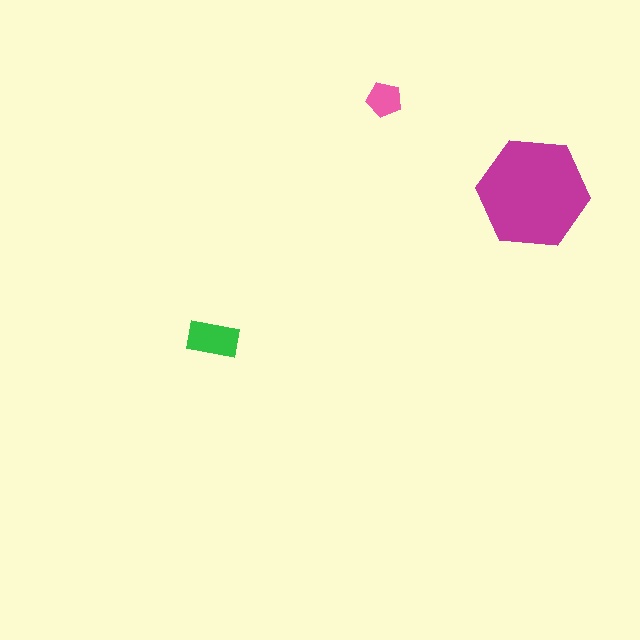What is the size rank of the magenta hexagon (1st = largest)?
1st.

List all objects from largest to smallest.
The magenta hexagon, the green rectangle, the pink pentagon.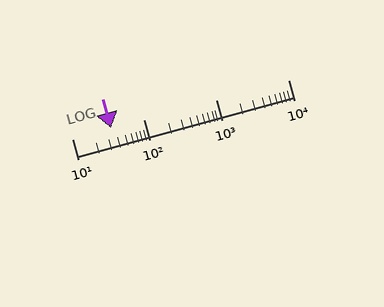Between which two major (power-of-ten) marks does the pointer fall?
The pointer is between 10 and 100.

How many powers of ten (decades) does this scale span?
The scale spans 3 decades, from 10 to 10000.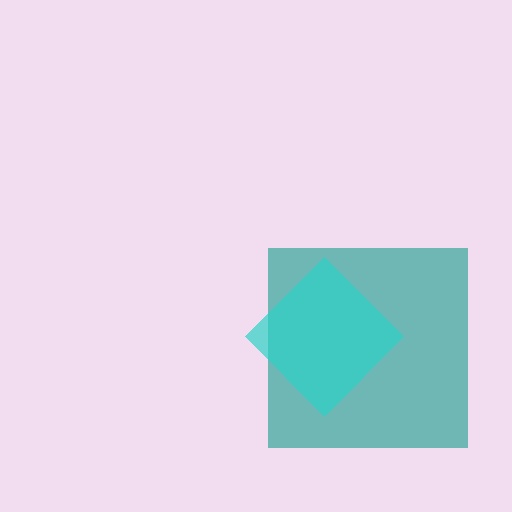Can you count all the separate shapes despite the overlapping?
Yes, there are 2 separate shapes.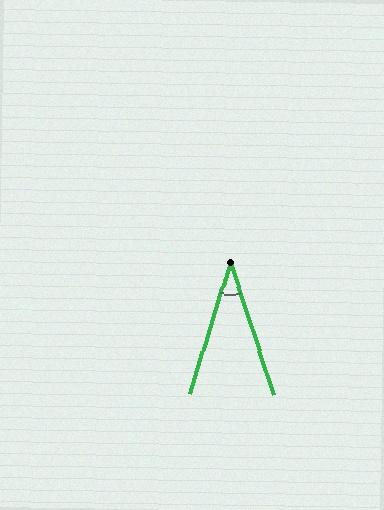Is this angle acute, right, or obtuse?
It is acute.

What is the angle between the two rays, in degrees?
Approximately 35 degrees.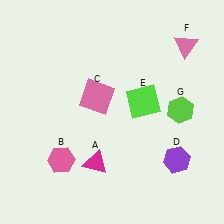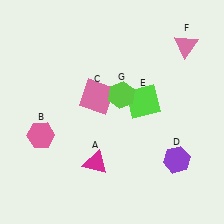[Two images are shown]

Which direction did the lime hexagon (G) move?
The lime hexagon (G) moved left.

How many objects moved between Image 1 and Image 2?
2 objects moved between the two images.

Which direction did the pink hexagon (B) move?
The pink hexagon (B) moved up.